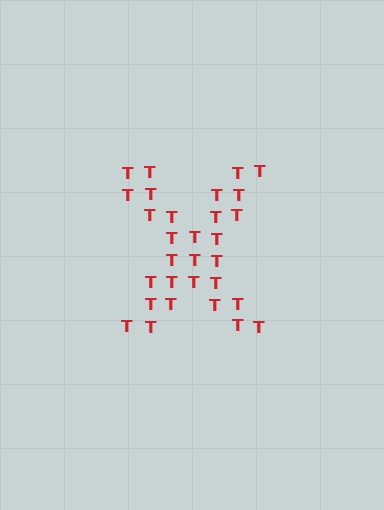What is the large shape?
The large shape is the letter X.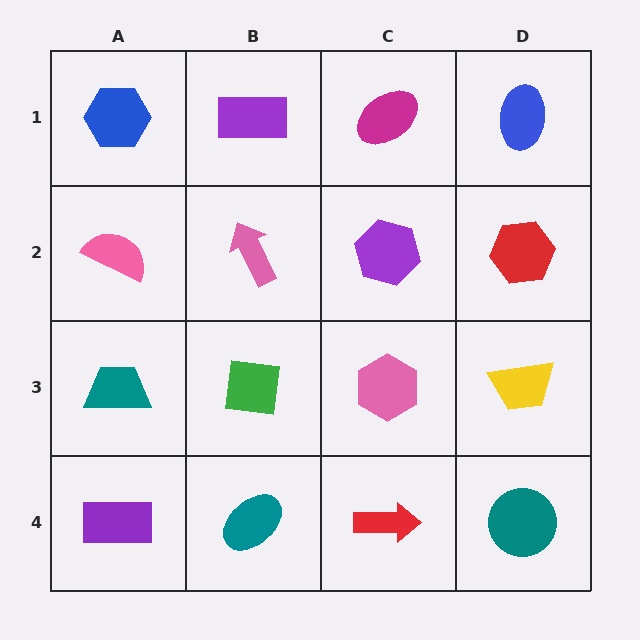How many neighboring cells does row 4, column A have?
2.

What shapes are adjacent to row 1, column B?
A pink arrow (row 2, column B), a blue hexagon (row 1, column A), a magenta ellipse (row 1, column C).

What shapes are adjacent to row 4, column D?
A yellow trapezoid (row 3, column D), a red arrow (row 4, column C).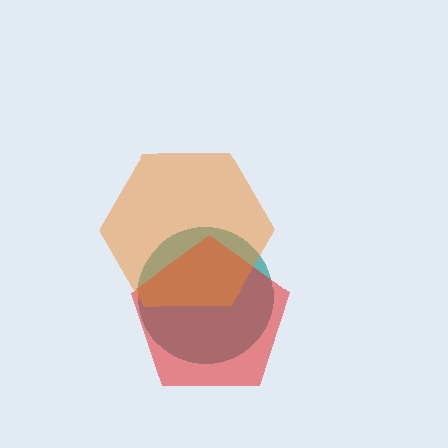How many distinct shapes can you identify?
There are 3 distinct shapes: a teal circle, a red pentagon, an orange hexagon.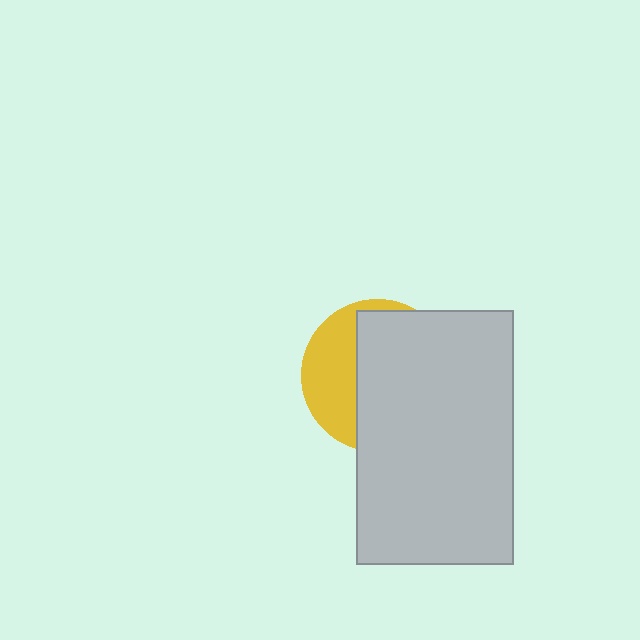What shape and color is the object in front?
The object in front is a light gray rectangle.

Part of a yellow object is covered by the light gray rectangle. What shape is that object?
It is a circle.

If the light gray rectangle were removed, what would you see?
You would see the complete yellow circle.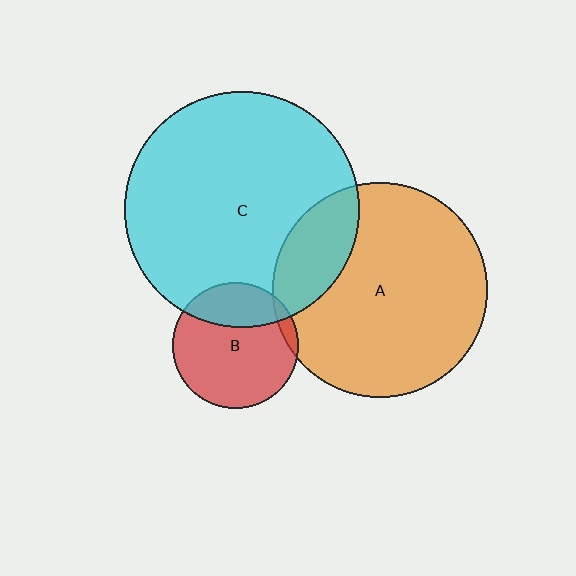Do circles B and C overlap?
Yes.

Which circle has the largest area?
Circle C (cyan).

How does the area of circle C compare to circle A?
Approximately 1.2 times.